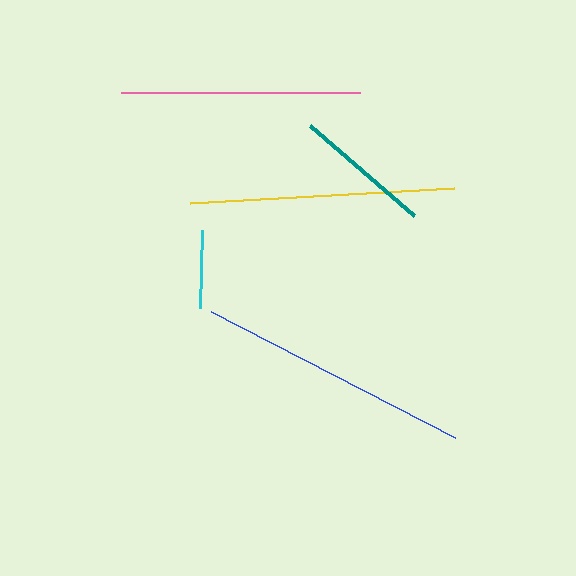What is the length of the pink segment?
The pink segment is approximately 239 pixels long.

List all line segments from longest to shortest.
From longest to shortest: blue, yellow, pink, teal, cyan.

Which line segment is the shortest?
The cyan line is the shortest at approximately 78 pixels.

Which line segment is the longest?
The blue line is the longest at approximately 274 pixels.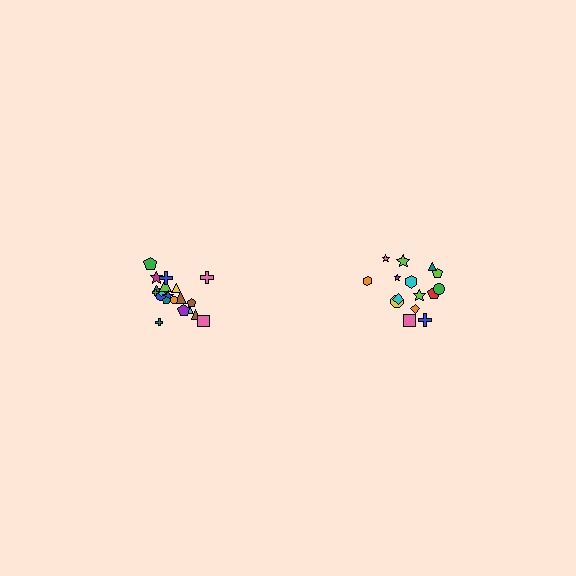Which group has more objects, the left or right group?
The left group.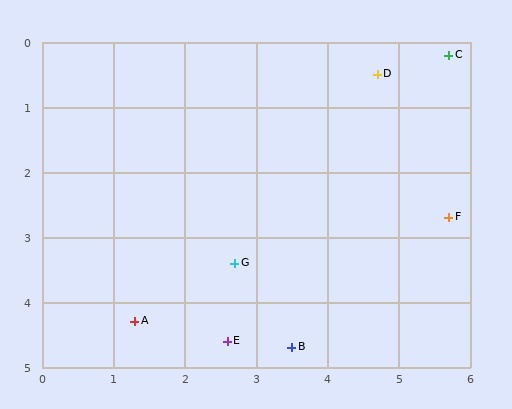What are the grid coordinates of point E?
Point E is at approximately (2.6, 4.6).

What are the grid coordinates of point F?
Point F is at approximately (5.7, 2.7).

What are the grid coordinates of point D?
Point D is at approximately (4.7, 0.5).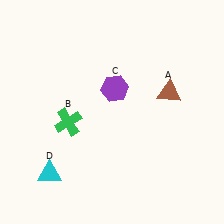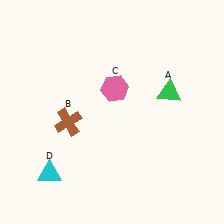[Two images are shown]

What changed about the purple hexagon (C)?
In Image 1, C is purple. In Image 2, it changed to pink.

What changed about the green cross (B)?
In Image 1, B is green. In Image 2, it changed to brown.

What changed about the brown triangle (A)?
In Image 1, A is brown. In Image 2, it changed to green.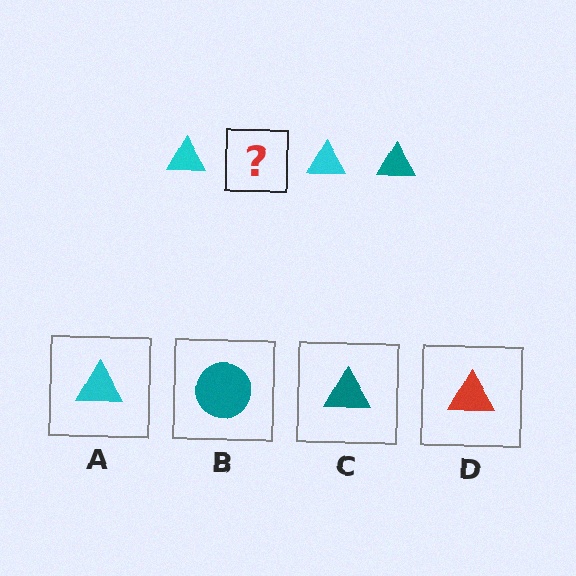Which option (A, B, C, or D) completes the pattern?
C.